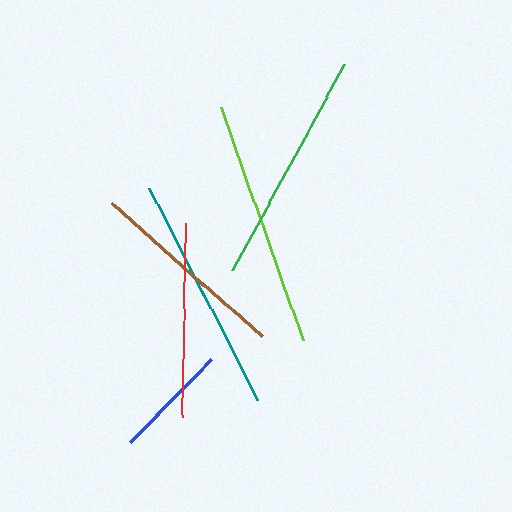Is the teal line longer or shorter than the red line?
The teal line is longer than the red line.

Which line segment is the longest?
The lime line is the longest at approximately 246 pixels.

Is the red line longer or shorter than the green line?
The green line is longer than the red line.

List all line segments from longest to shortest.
From longest to shortest: lime, teal, green, brown, red, blue.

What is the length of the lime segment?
The lime segment is approximately 246 pixels long.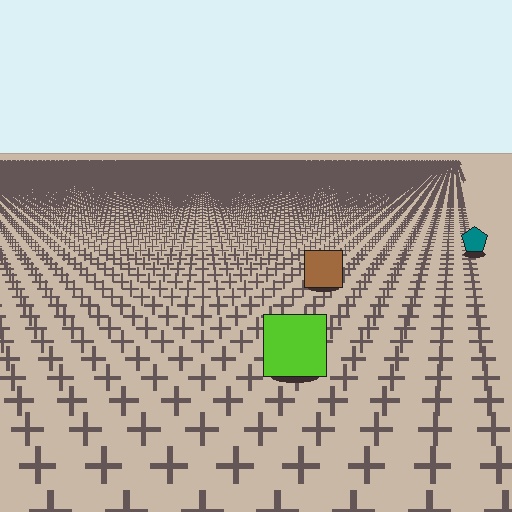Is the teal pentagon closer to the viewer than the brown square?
No. The brown square is closer — you can tell from the texture gradient: the ground texture is coarser near it.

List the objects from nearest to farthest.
From nearest to farthest: the lime square, the brown square, the teal pentagon.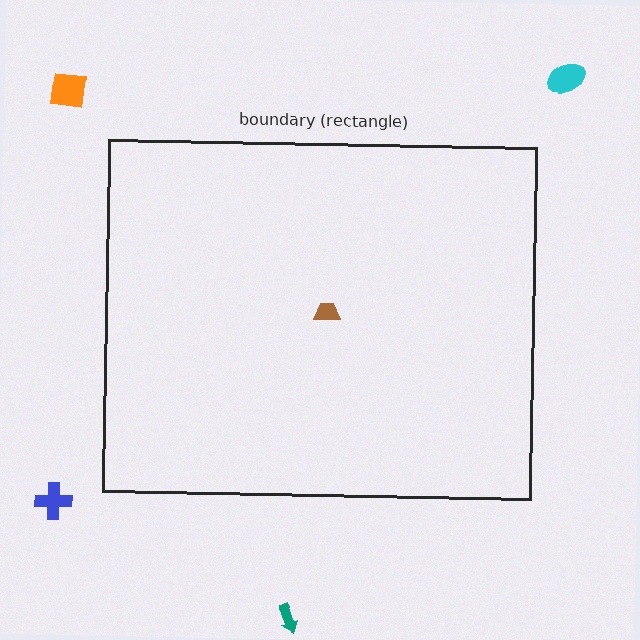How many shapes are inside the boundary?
1 inside, 4 outside.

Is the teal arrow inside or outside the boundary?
Outside.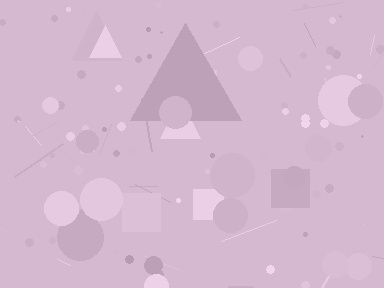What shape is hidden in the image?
A triangle is hidden in the image.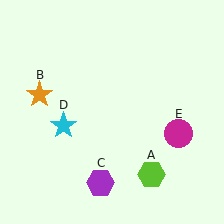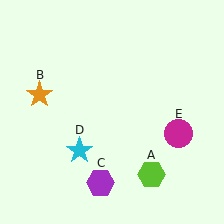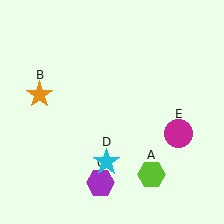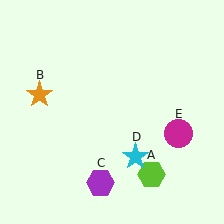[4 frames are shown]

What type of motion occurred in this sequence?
The cyan star (object D) rotated counterclockwise around the center of the scene.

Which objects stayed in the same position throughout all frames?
Lime hexagon (object A) and orange star (object B) and purple hexagon (object C) and magenta circle (object E) remained stationary.